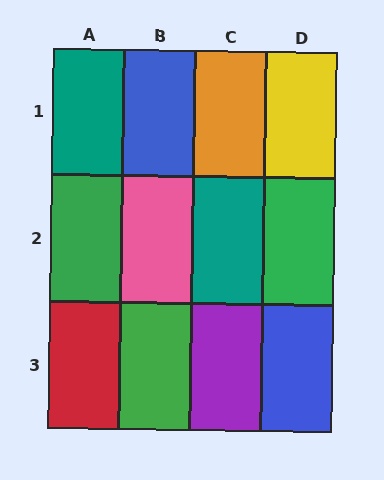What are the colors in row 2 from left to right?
Green, pink, teal, green.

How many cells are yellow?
1 cell is yellow.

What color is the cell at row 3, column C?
Purple.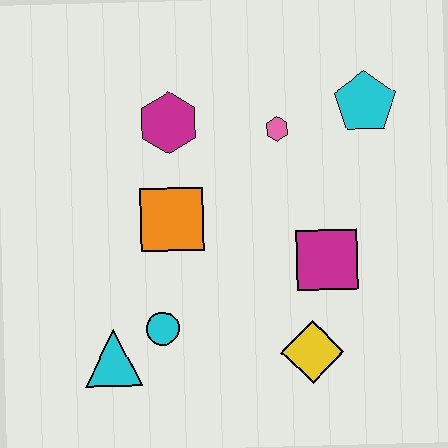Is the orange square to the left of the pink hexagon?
Yes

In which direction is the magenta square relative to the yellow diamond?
The magenta square is above the yellow diamond.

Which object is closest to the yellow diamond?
The magenta square is closest to the yellow diamond.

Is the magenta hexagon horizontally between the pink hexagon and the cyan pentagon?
No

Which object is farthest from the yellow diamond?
The magenta hexagon is farthest from the yellow diamond.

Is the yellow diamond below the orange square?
Yes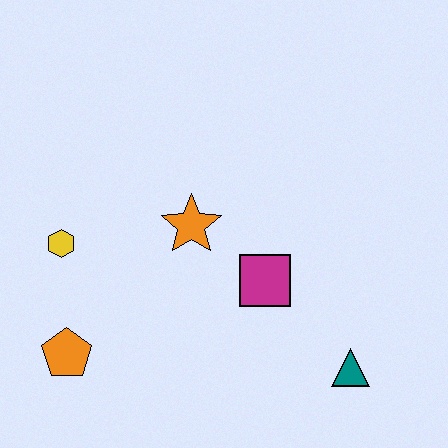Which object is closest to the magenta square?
The orange star is closest to the magenta square.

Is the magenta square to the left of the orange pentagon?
No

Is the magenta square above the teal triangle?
Yes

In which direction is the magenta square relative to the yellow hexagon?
The magenta square is to the right of the yellow hexagon.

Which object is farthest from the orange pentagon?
The teal triangle is farthest from the orange pentagon.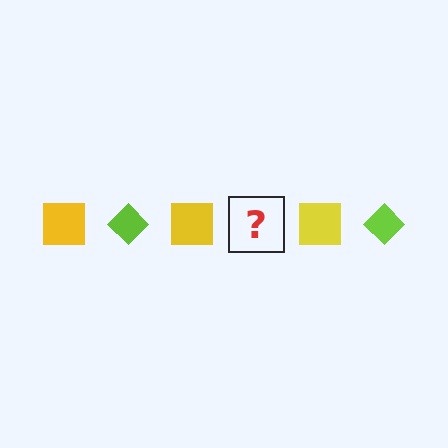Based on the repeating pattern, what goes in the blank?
The blank should be a lime diamond.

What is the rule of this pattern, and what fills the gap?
The rule is that the pattern alternates between yellow square and lime diamond. The gap should be filled with a lime diamond.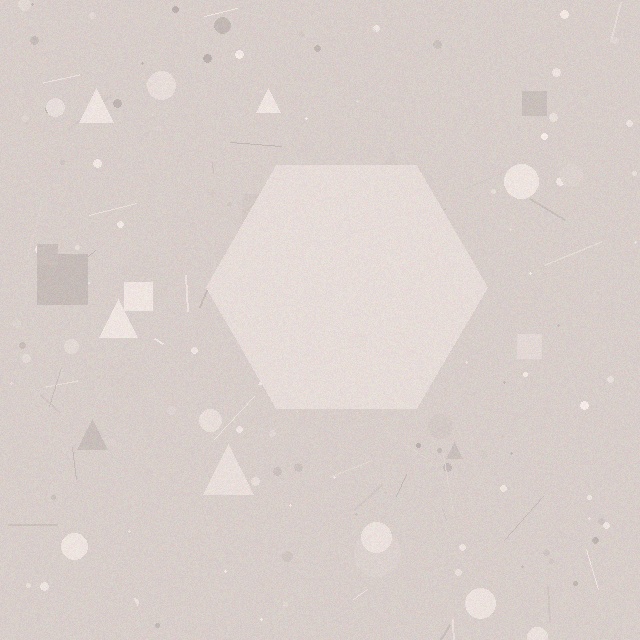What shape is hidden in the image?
A hexagon is hidden in the image.